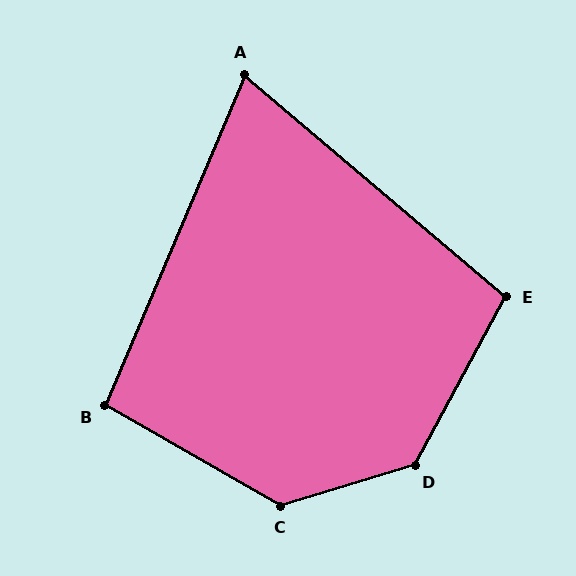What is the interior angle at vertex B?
Approximately 97 degrees (obtuse).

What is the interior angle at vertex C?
Approximately 134 degrees (obtuse).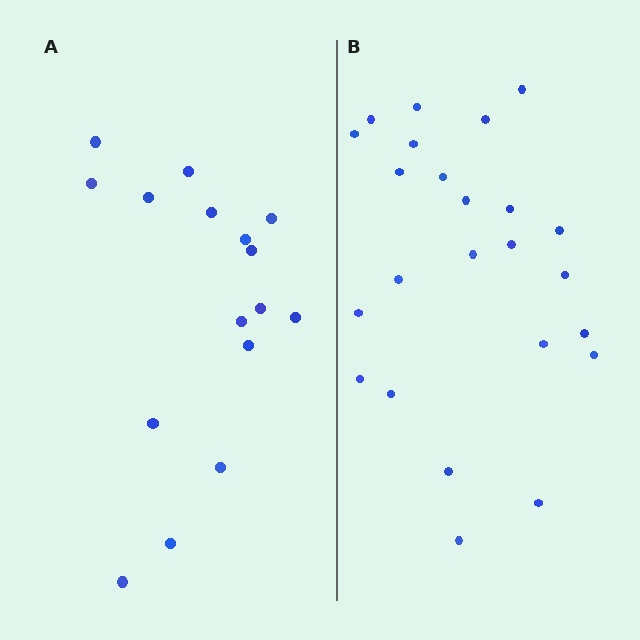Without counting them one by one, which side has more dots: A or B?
Region B (the right region) has more dots.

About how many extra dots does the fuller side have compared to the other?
Region B has roughly 8 or so more dots than region A.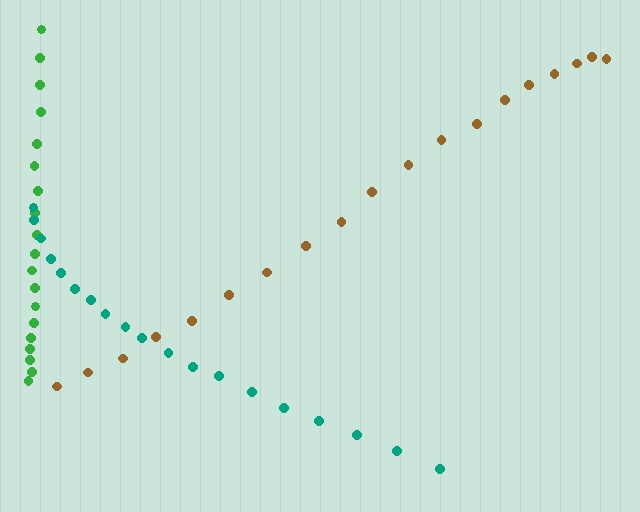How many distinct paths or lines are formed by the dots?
There are 3 distinct paths.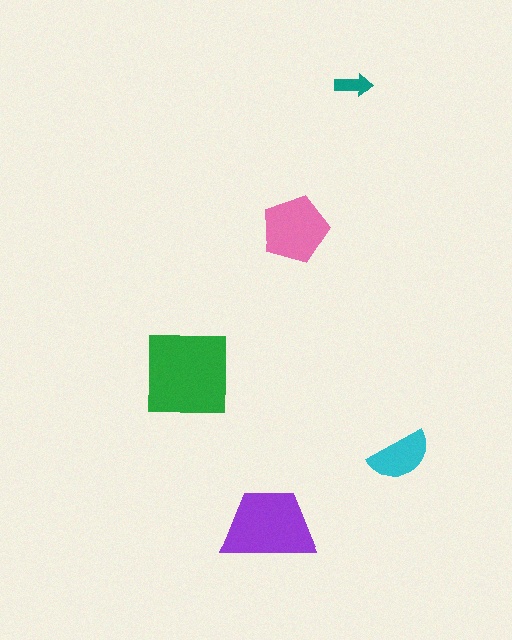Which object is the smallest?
The teal arrow.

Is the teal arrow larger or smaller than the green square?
Smaller.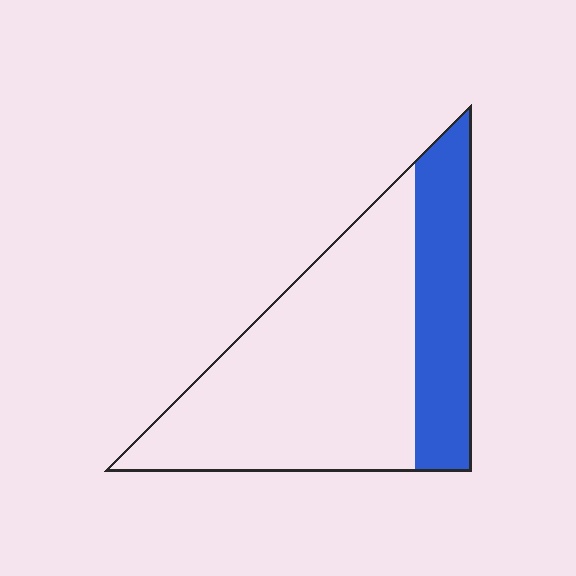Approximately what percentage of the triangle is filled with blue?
Approximately 30%.